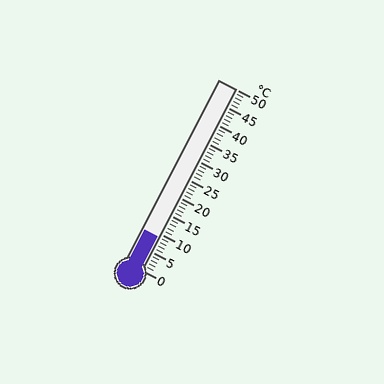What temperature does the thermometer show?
The thermometer shows approximately 9°C.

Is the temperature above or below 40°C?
The temperature is below 40°C.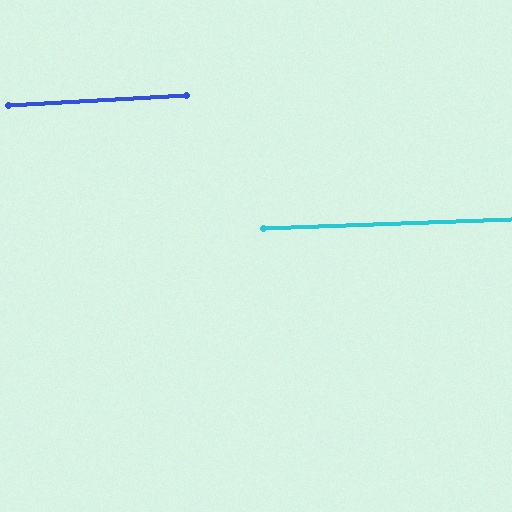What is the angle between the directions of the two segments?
Approximately 1 degree.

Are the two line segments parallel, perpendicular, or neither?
Parallel — their directions differ by only 1.1°.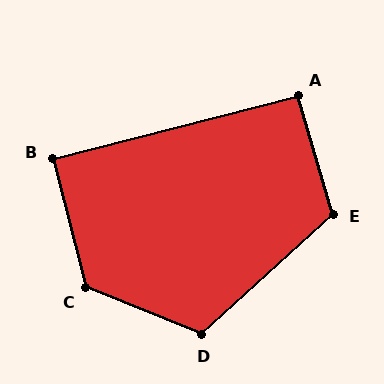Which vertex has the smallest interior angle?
B, at approximately 90 degrees.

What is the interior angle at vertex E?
Approximately 116 degrees (obtuse).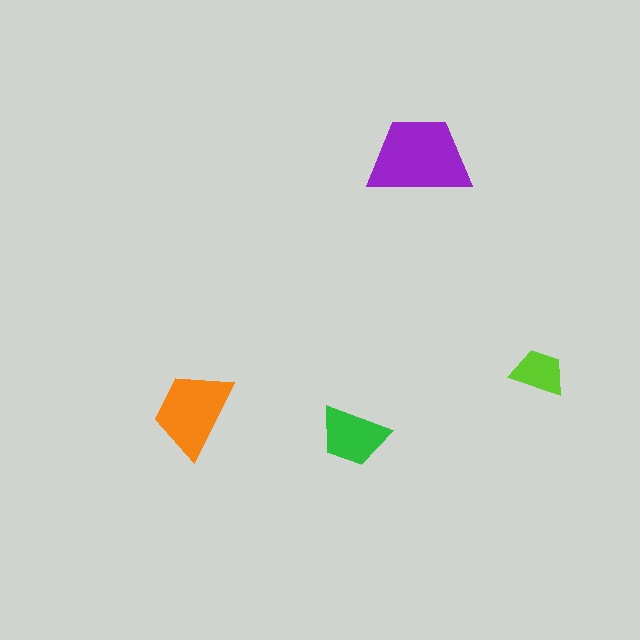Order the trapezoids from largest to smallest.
the purple one, the orange one, the green one, the lime one.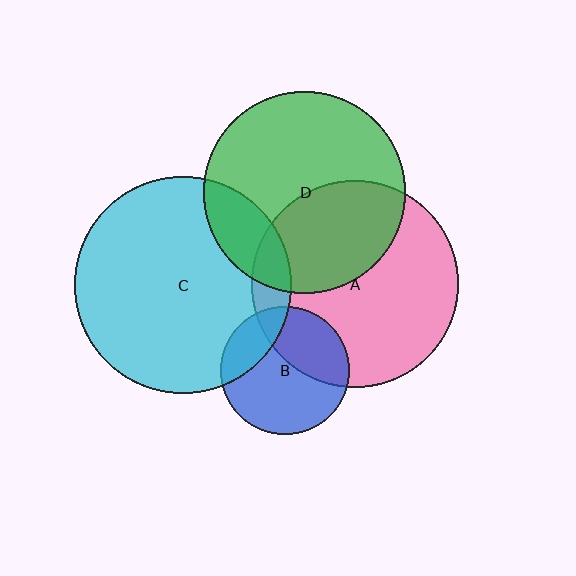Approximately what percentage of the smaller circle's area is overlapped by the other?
Approximately 20%.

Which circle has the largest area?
Circle C (cyan).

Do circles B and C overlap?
Yes.